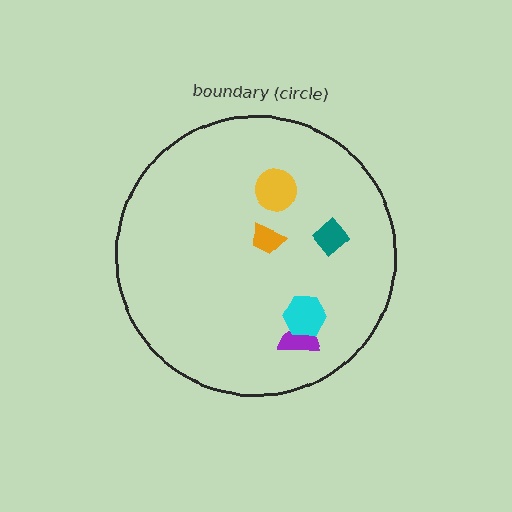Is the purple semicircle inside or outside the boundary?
Inside.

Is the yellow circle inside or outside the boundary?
Inside.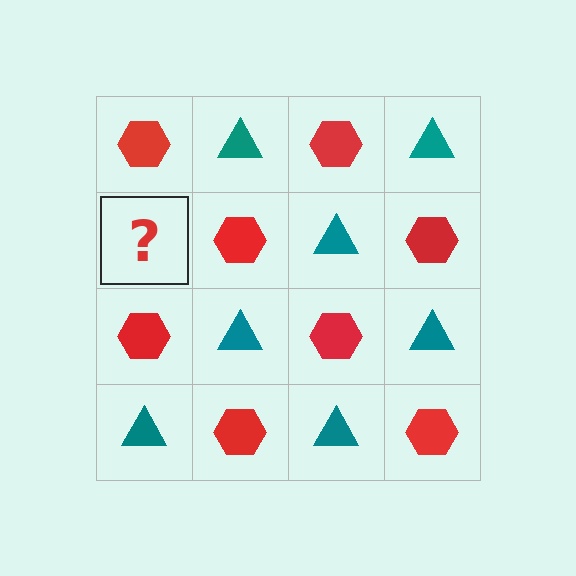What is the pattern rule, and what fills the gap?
The rule is that it alternates red hexagon and teal triangle in a checkerboard pattern. The gap should be filled with a teal triangle.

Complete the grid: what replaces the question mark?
The question mark should be replaced with a teal triangle.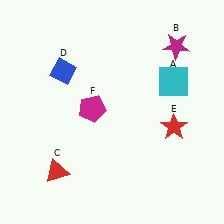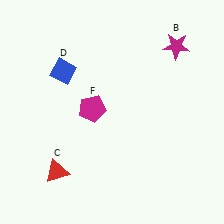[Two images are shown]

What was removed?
The cyan square (A), the red star (E) were removed in Image 2.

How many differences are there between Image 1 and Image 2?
There are 2 differences between the two images.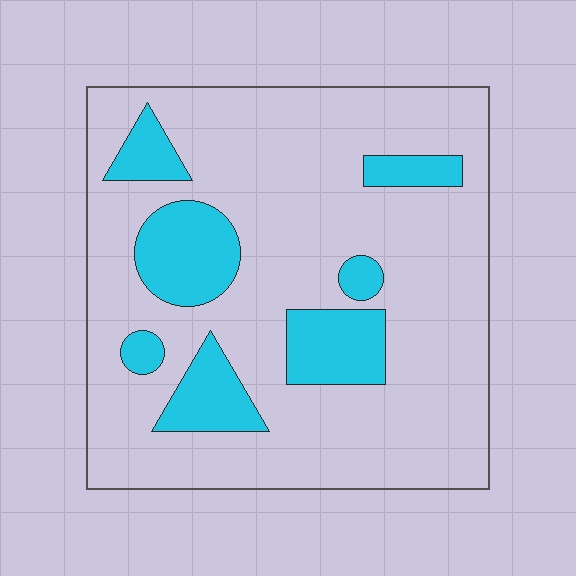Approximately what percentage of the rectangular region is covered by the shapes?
Approximately 20%.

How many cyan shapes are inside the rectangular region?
7.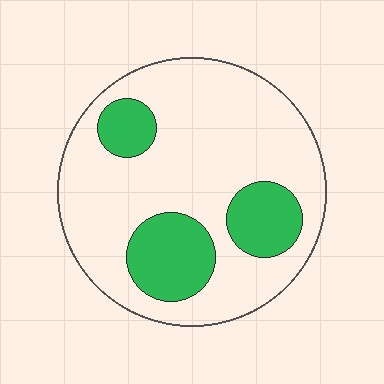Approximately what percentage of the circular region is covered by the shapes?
Approximately 25%.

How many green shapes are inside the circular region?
3.